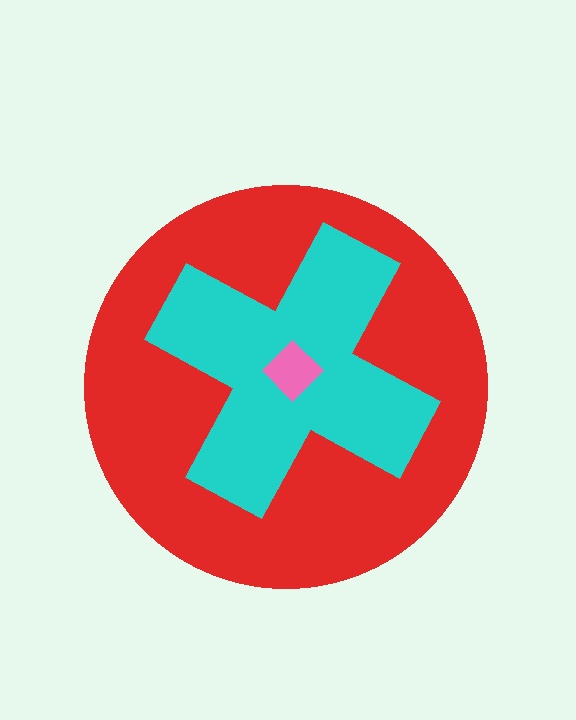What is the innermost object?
The pink diamond.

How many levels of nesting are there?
3.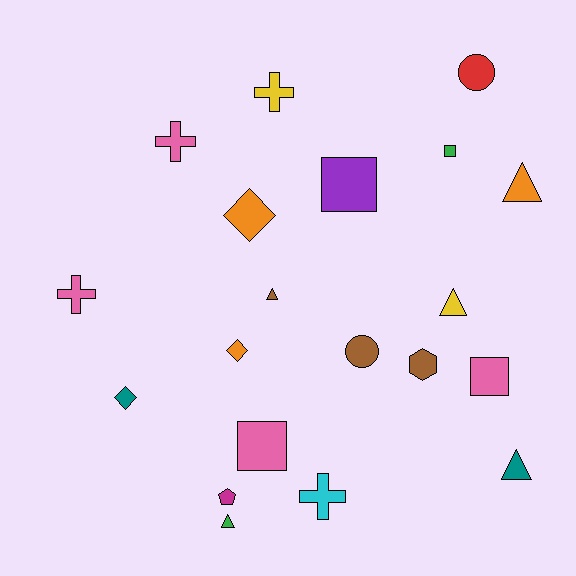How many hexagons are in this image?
There is 1 hexagon.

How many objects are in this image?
There are 20 objects.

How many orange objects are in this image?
There are 3 orange objects.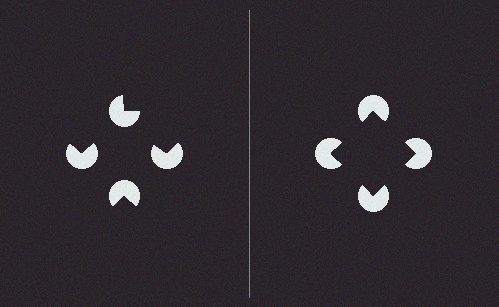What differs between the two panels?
The pac-man discs are positioned identically on both sides; only the wedge orientations differ. On the right they align to a square; on the left they are misaligned.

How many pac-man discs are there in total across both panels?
8 — 4 on each side.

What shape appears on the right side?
An illusory square.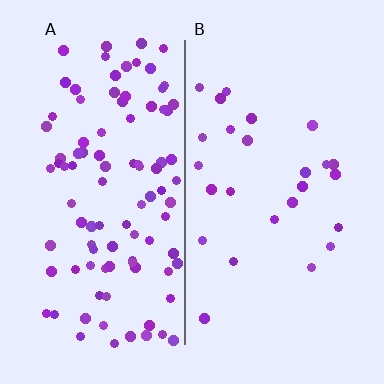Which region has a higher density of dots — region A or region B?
A (the left).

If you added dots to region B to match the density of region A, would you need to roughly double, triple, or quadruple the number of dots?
Approximately quadruple.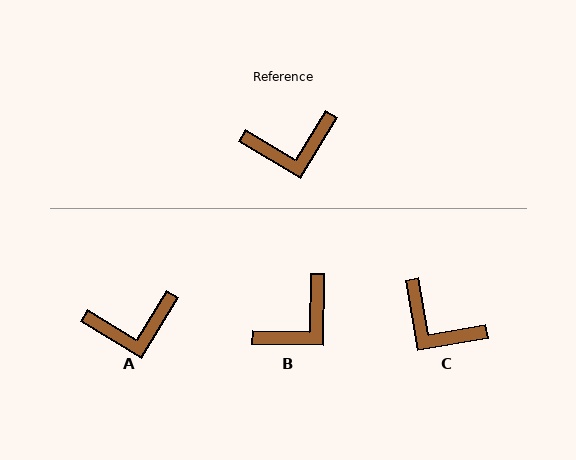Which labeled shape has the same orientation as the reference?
A.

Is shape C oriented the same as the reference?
No, it is off by about 49 degrees.